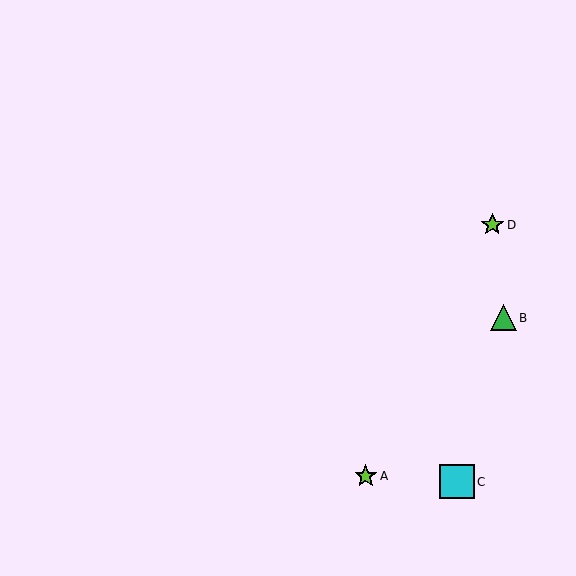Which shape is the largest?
The cyan square (labeled C) is the largest.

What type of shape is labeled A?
Shape A is a lime star.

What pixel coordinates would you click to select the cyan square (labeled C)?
Click at (457, 482) to select the cyan square C.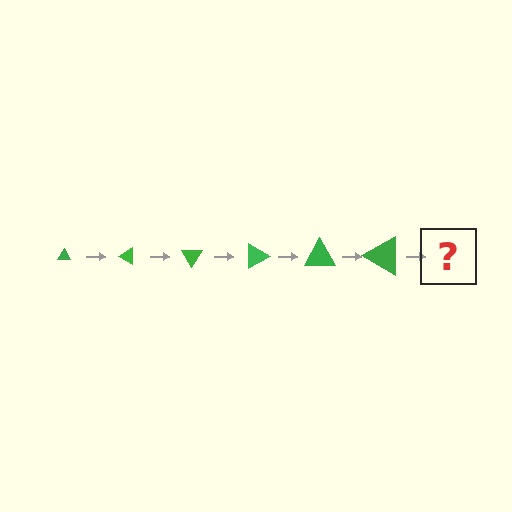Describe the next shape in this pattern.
It should be a triangle, larger than the previous one and rotated 180 degrees from the start.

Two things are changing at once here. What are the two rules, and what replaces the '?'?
The two rules are that the triangle grows larger each step and it rotates 30 degrees each step. The '?' should be a triangle, larger than the previous one and rotated 180 degrees from the start.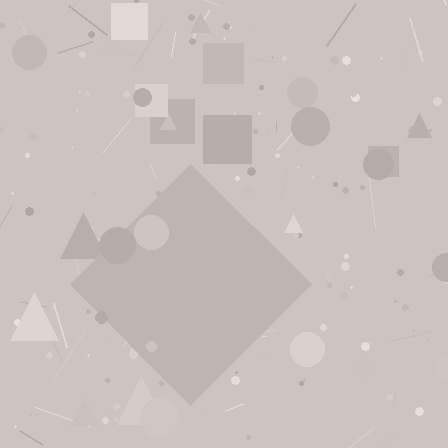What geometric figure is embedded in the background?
A diamond is embedded in the background.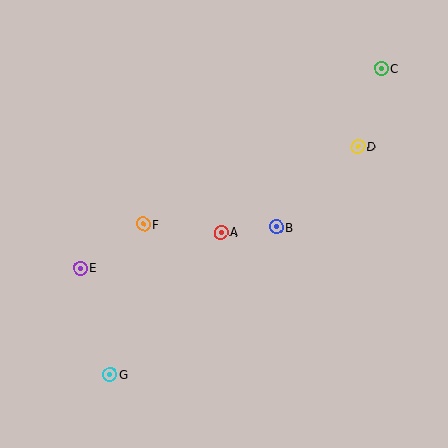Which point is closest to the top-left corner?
Point F is closest to the top-left corner.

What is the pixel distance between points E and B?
The distance between E and B is 200 pixels.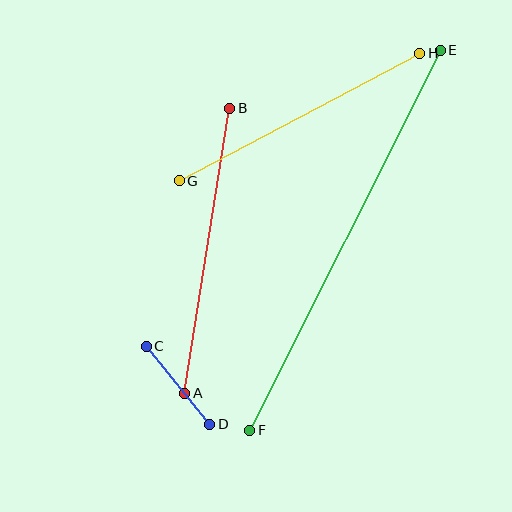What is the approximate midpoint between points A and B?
The midpoint is at approximately (207, 251) pixels.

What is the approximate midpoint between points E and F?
The midpoint is at approximately (345, 240) pixels.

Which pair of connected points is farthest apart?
Points E and F are farthest apart.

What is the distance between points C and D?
The distance is approximately 101 pixels.